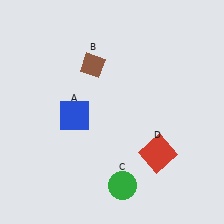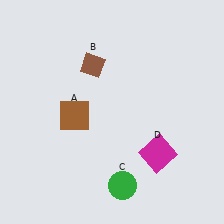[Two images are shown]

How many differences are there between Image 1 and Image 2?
There are 2 differences between the two images.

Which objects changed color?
A changed from blue to brown. D changed from red to magenta.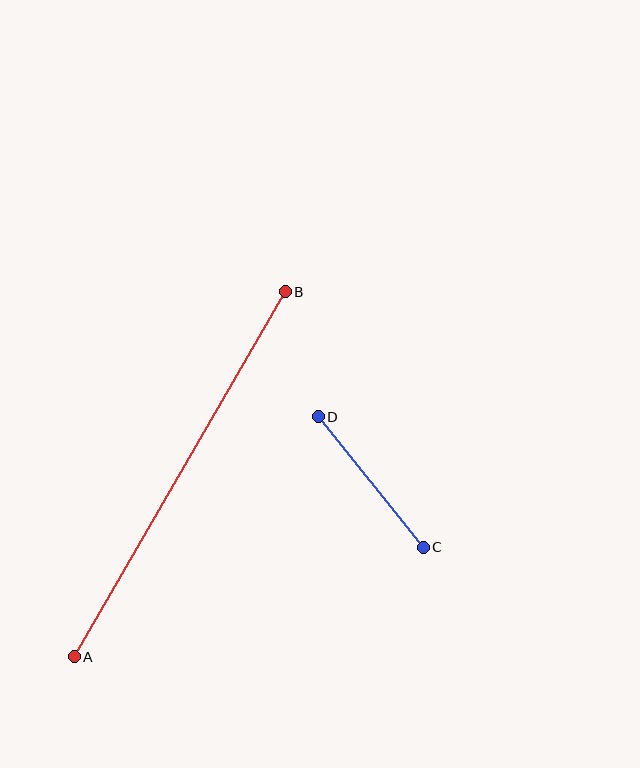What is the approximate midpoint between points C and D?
The midpoint is at approximately (371, 482) pixels.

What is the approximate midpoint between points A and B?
The midpoint is at approximately (180, 474) pixels.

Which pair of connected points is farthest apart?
Points A and B are farthest apart.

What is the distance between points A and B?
The distance is approximately 422 pixels.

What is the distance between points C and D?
The distance is approximately 168 pixels.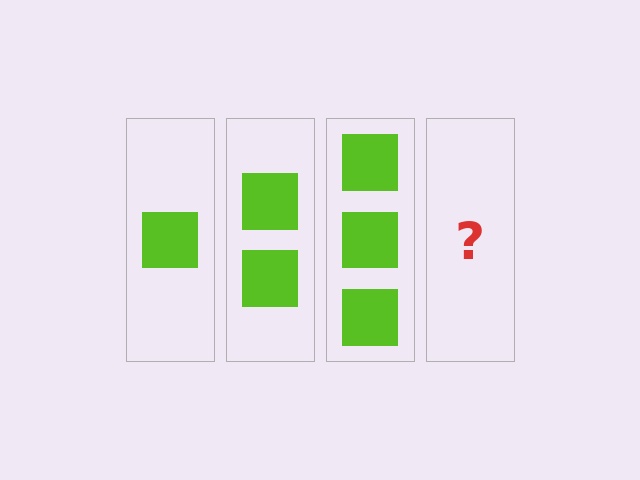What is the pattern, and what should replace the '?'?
The pattern is that each step adds one more square. The '?' should be 4 squares.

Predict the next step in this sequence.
The next step is 4 squares.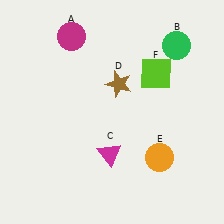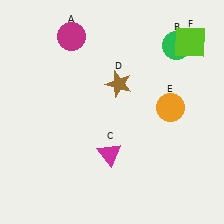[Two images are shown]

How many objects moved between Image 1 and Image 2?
2 objects moved between the two images.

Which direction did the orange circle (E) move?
The orange circle (E) moved up.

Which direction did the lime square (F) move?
The lime square (F) moved right.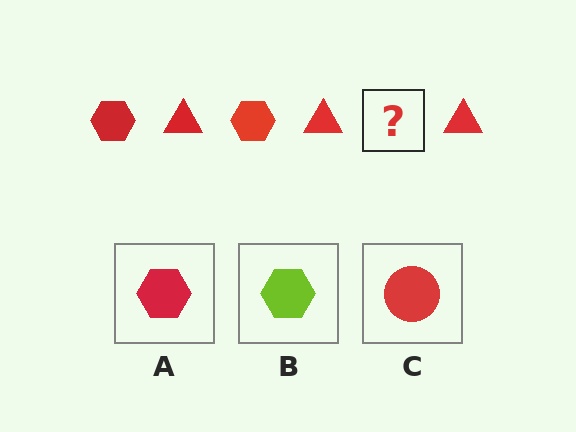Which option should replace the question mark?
Option A.